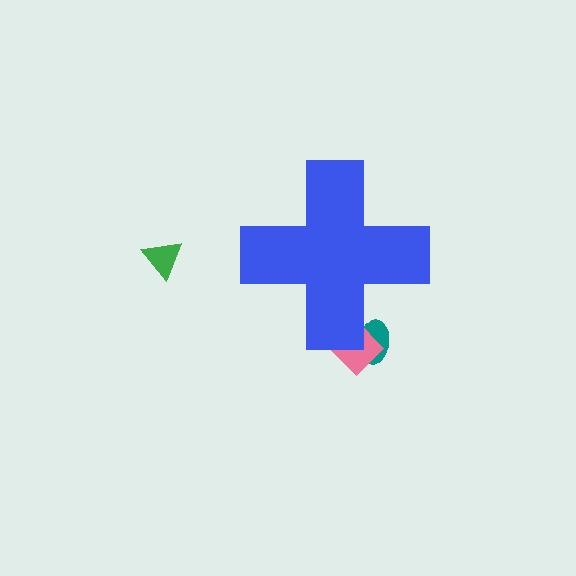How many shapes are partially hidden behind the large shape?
2 shapes are partially hidden.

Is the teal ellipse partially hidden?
Yes, the teal ellipse is partially hidden behind the blue cross.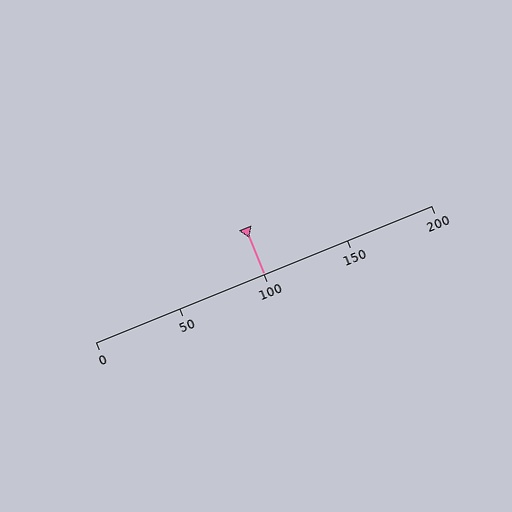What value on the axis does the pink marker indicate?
The marker indicates approximately 100.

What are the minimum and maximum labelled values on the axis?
The axis runs from 0 to 200.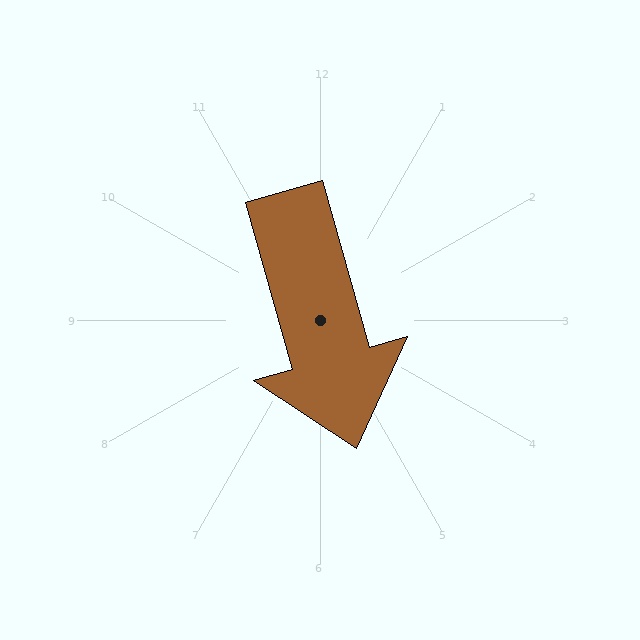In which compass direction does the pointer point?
South.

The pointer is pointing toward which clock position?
Roughly 5 o'clock.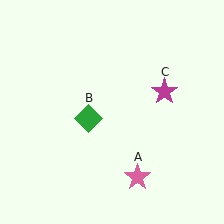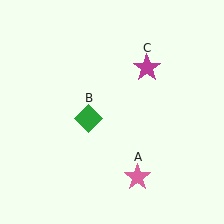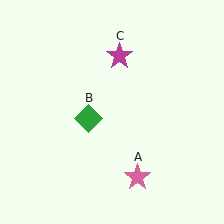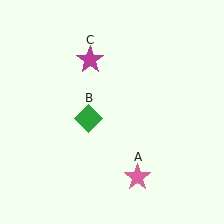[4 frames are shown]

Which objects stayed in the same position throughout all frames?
Pink star (object A) and green diamond (object B) remained stationary.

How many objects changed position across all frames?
1 object changed position: magenta star (object C).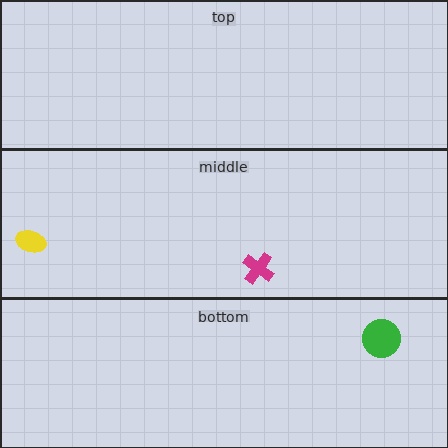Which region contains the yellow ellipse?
The middle region.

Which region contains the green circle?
The bottom region.